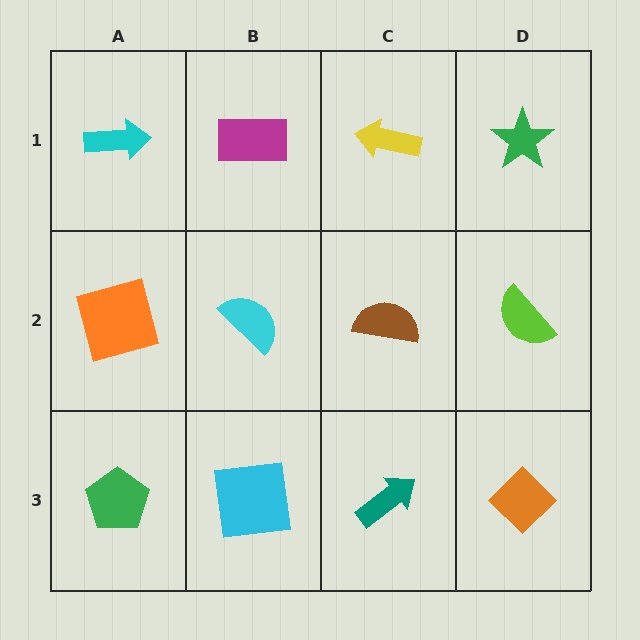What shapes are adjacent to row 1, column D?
A lime semicircle (row 2, column D), a yellow arrow (row 1, column C).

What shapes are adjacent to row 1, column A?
An orange square (row 2, column A), a magenta rectangle (row 1, column B).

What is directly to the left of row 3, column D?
A teal arrow.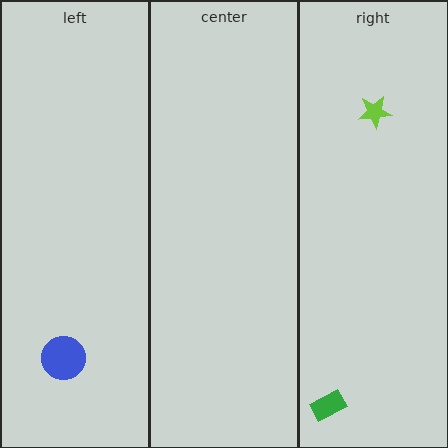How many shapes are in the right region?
2.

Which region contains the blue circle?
The left region.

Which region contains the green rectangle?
The right region.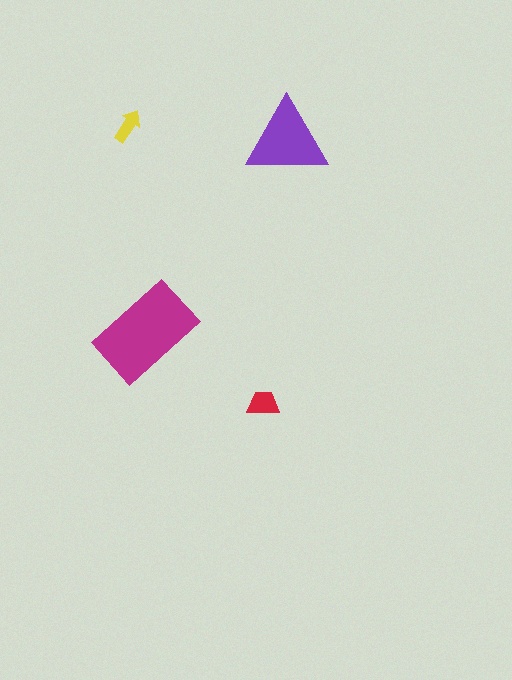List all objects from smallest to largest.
The yellow arrow, the red trapezoid, the purple triangle, the magenta rectangle.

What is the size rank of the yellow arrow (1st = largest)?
4th.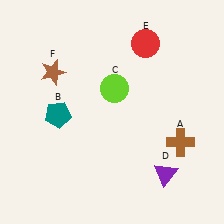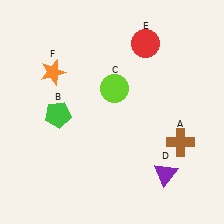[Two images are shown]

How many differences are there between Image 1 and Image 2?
There are 2 differences between the two images.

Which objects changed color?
B changed from teal to green. F changed from brown to orange.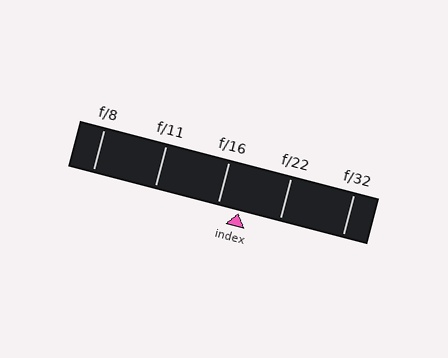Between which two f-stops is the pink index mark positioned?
The index mark is between f/16 and f/22.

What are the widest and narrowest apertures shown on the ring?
The widest aperture shown is f/8 and the narrowest is f/32.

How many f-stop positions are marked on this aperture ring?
There are 5 f-stop positions marked.